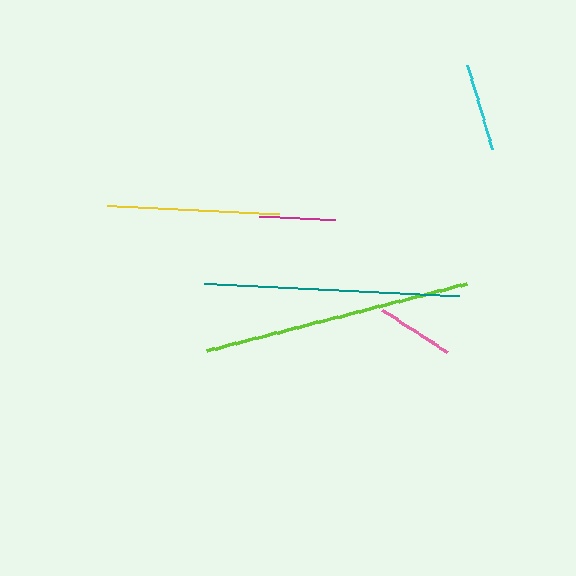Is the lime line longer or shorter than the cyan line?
The lime line is longer than the cyan line.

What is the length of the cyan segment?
The cyan segment is approximately 89 pixels long.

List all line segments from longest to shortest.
From longest to shortest: lime, teal, yellow, cyan, pink, magenta.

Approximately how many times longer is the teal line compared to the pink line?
The teal line is approximately 3.3 times the length of the pink line.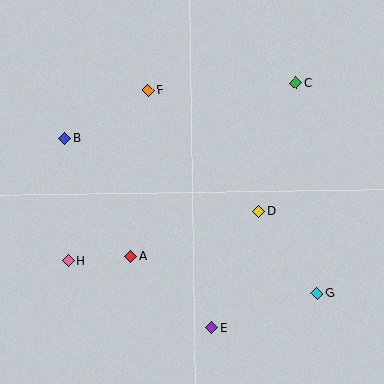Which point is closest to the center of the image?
Point D at (259, 211) is closest to the center.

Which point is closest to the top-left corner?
Point B is closest to the top-left corner.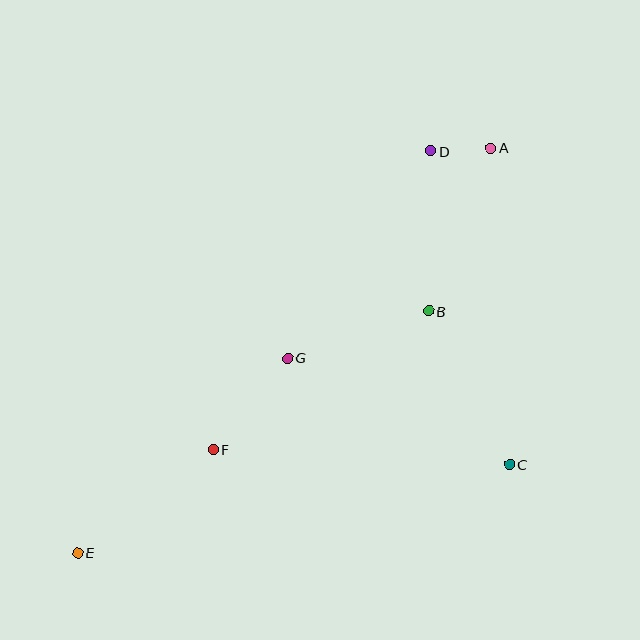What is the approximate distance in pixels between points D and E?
The distance between D and E is approximately 535 pixels.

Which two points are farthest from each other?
Points A and E are farthest from each other.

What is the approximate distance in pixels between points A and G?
The distance between A and G is approximately 292 pixels.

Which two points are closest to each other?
Points A and D are closest to each other.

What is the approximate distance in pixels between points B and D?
The distance between B and D is approximately 160 pixels.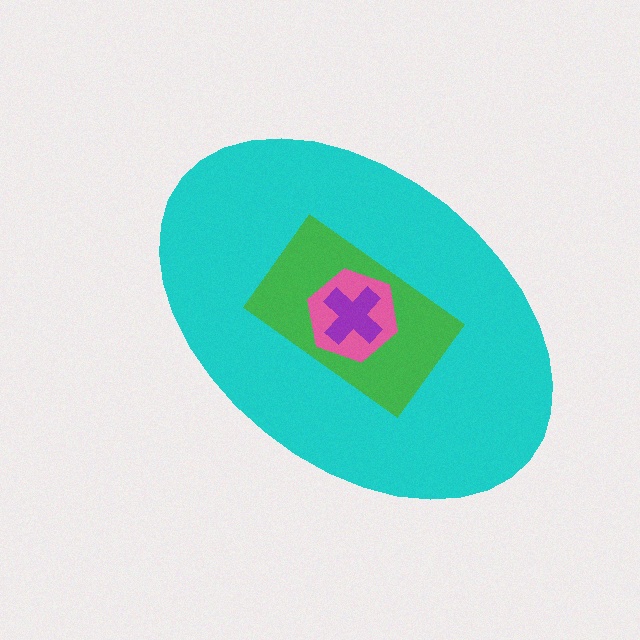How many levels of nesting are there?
4.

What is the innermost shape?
The purple cross.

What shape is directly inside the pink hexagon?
The purple cross.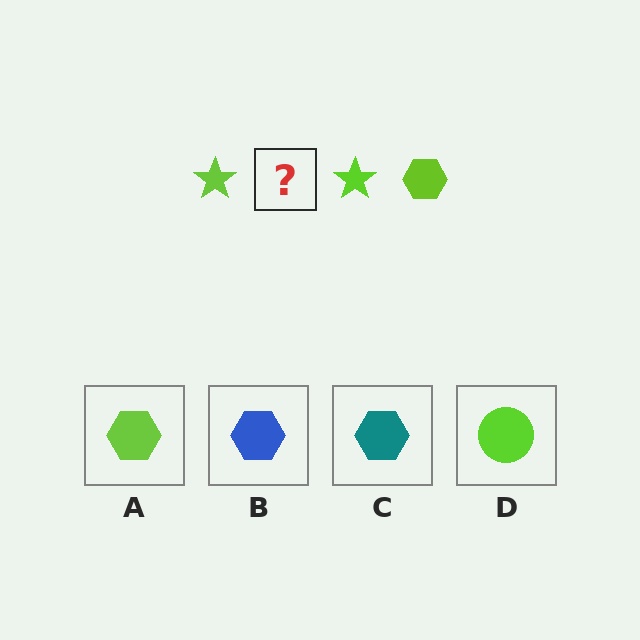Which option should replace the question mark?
Option A.